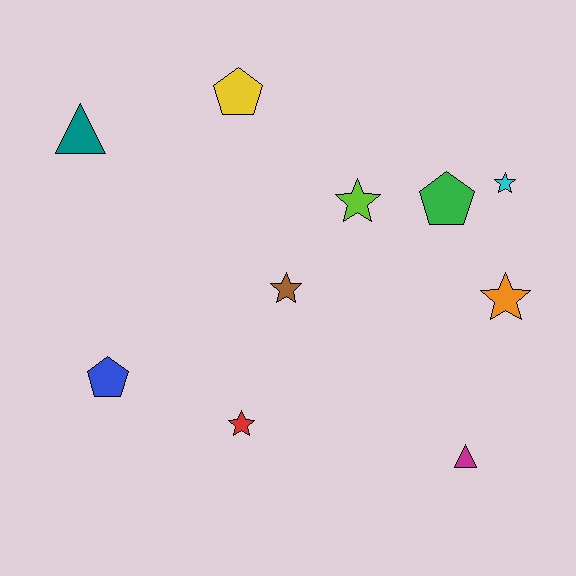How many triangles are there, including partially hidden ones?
There are 2 triangles.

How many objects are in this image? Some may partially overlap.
There are 10 objects.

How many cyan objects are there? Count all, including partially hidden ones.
There is 1 cyan object.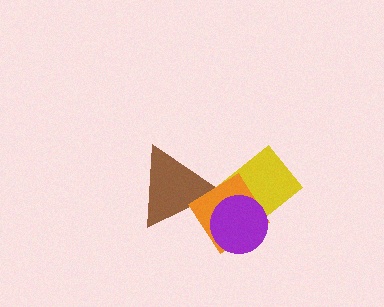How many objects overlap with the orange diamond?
3 objects overlap with the orange diamond.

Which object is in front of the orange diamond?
The purple circle is in front of the orange diamond.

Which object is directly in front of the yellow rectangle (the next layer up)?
The orange diamond is directly in front of the yellow rectangle.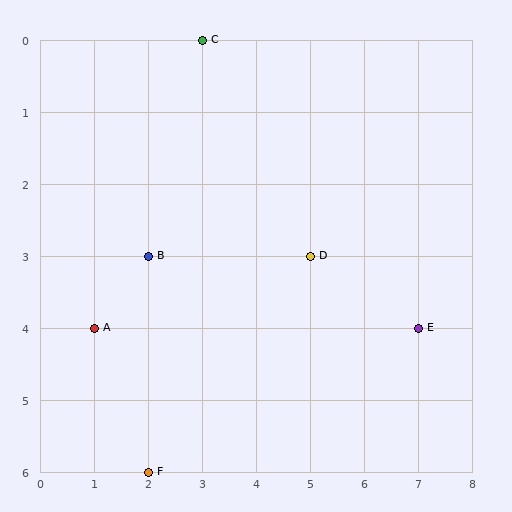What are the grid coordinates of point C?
Point C is at grid coordinates (3, 0).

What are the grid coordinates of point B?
Point B is at grid coordinates (2, 3).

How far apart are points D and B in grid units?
Points D and B are 3 columns apart.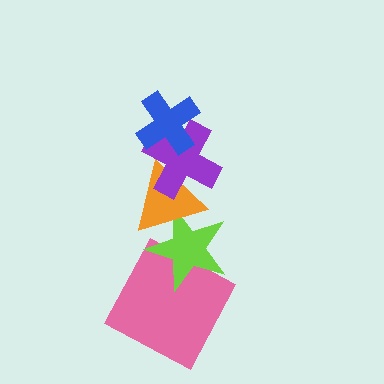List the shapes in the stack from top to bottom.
From top to bottom: the blue cross, the purple cross, the orange triangle, the lime star, the pink square.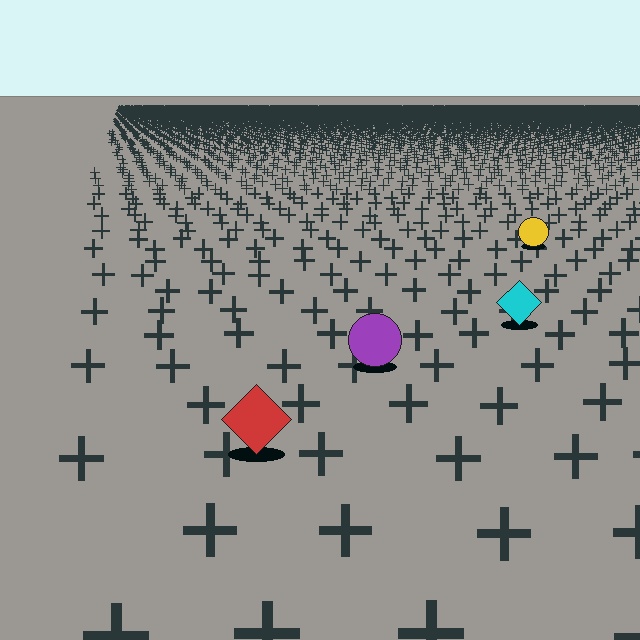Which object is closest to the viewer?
The red diamond is closest. The texture marks near it are larger and more spread out.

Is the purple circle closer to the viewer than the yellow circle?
Yes. The purple circle is closer — you can tell from the texture gradient: the ground texture is coarser near it.